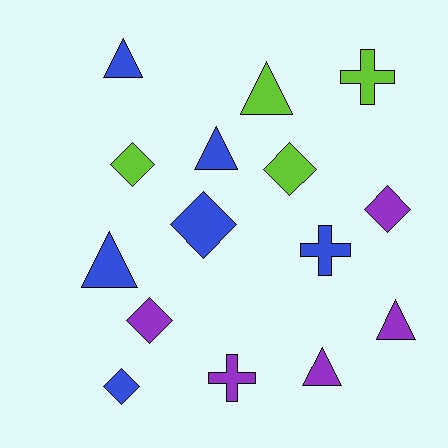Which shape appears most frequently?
Diamond, with 6 objects.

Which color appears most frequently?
Blue, with 6 objects.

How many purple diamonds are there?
There are 2 purple diamonds.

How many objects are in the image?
There are 15 objects.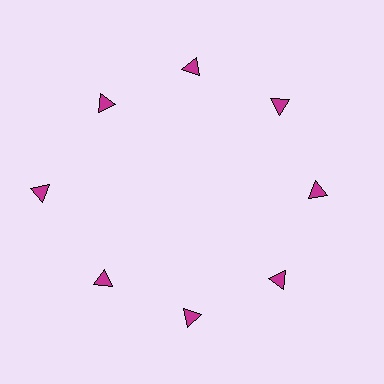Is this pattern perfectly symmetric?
No. The 8 magenta triangles are arranged in a ring, but one element near the 9 o'clock position is pushed outward from the center, breaking the 8-fold rotational symmetry.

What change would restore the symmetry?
The symmetry would be restored by moving it inward, back onto the ring so that all 8 triangles sit at equal angles and equal distance from the center.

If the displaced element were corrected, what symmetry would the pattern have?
It would have 8-fold rotational symmetry — the pattern would map onto itself every 45 degrees.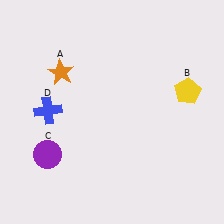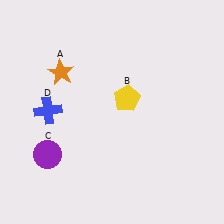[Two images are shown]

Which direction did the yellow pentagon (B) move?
The yellow pentagon (B) moved left.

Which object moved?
The yellow pentagon (B) moved left.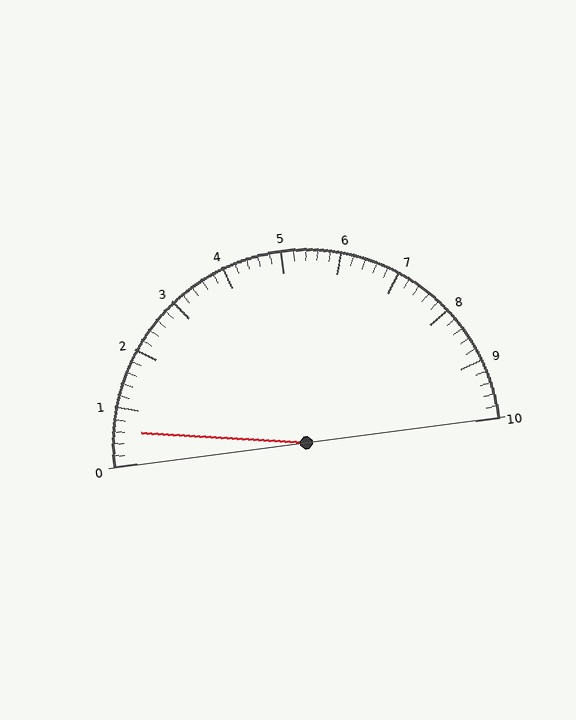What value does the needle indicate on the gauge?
The needle indicates approximately 0.6.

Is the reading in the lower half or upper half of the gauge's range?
The reading is in the lower half of the range (0 to 10).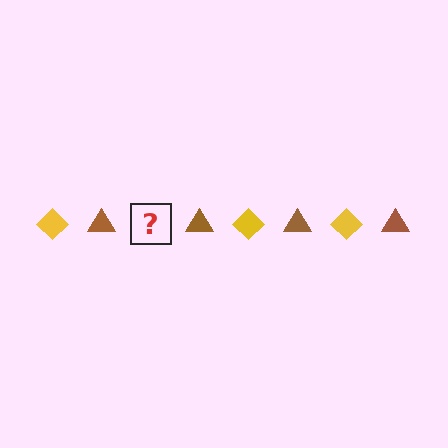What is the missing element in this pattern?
The missing element is a yellow diamond.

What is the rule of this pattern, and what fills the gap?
The rule is that the pattern alternates between yellow diamond and brown triangle. The gap should be filled with a yellow diamond.